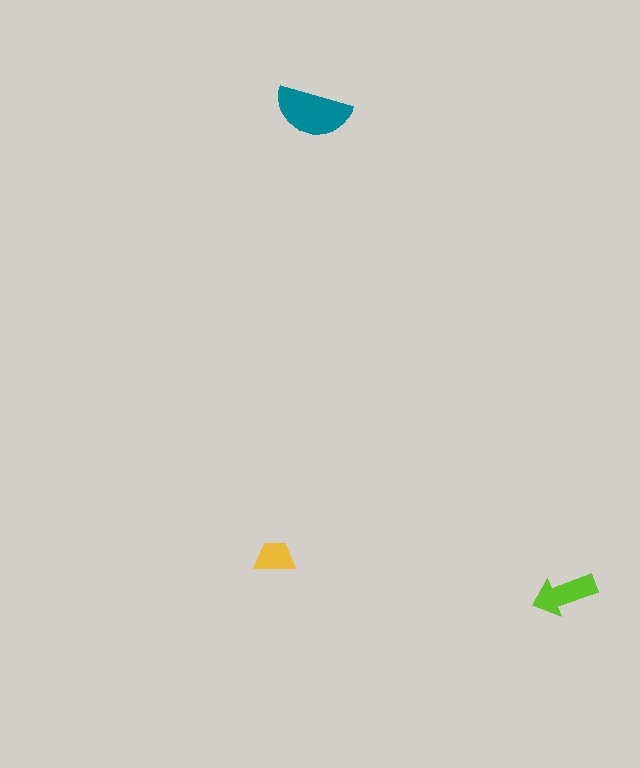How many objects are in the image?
There are 3 objects in the image.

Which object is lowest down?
The lime arrow is bottommost.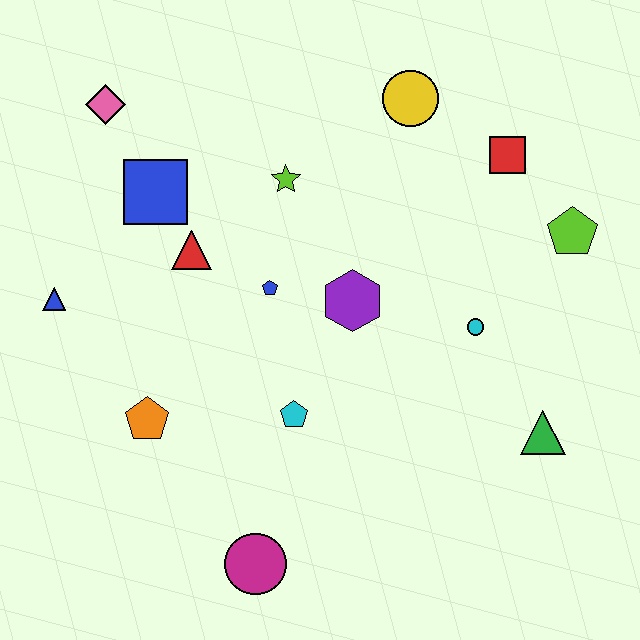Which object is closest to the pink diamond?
The blue square is closest to the pink diamond.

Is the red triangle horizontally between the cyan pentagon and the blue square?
Yes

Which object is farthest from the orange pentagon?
The lime pentagon is farthest from the orange pentagon.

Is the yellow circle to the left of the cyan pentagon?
No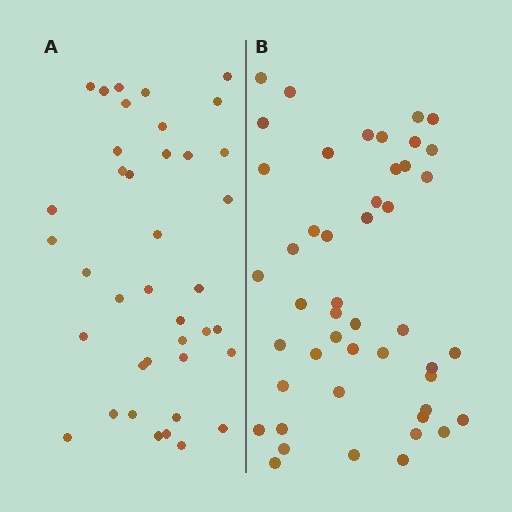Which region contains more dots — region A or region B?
Region B (the right region) has more dots.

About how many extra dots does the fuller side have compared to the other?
Region B has roughly 8 or so more dots than region A.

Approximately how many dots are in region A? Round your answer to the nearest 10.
About 40 dots. (The exact count is 39, which rounds to 40.)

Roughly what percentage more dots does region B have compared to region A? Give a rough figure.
About 20% more.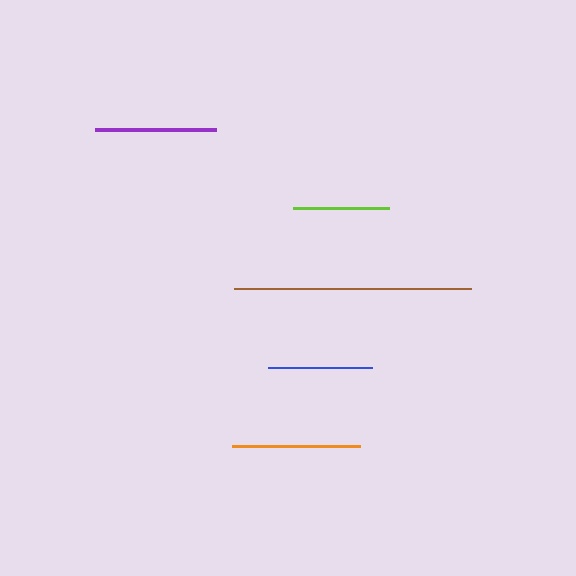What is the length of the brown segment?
The brown segment is approximately 237 pixels long.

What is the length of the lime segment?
The lime segment is approximately 96 pixels long.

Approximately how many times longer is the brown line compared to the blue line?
The brown line is approximately 2.3 times the length of the blue line.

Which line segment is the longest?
The brown line is the longest at approximately 237 pixels.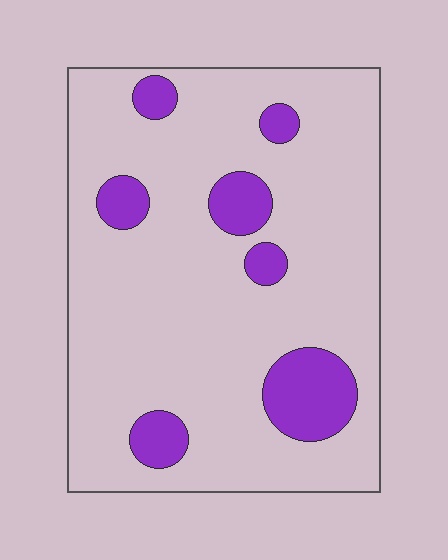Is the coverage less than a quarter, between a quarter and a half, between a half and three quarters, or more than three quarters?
Less than a quarter.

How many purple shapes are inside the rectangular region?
7.